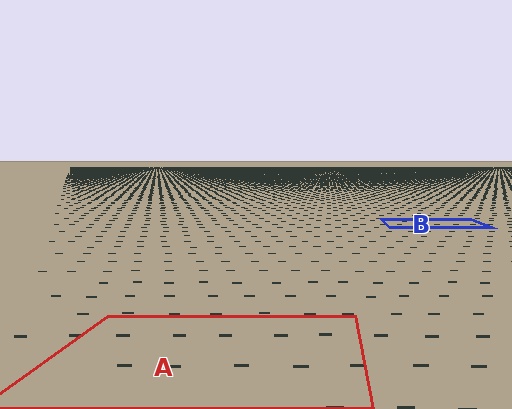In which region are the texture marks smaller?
The texture marks are smaller in region B, because it is farther away.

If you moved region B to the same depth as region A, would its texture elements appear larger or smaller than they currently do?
They would appear larger. At a closer depth, the same texture elements are projected at a bigger on-screen size.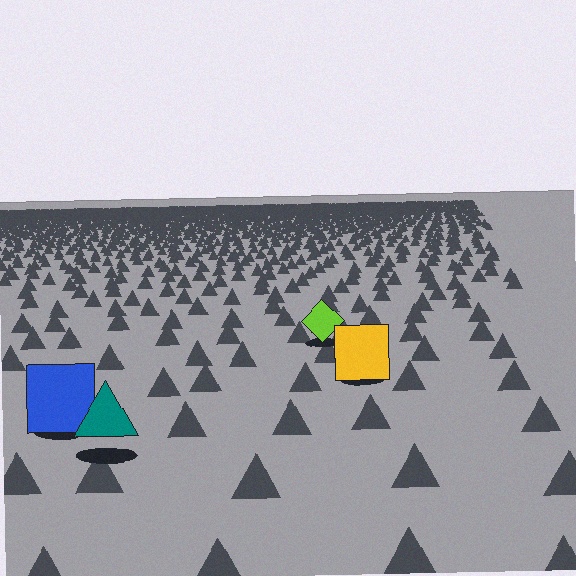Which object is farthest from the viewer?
The lime diamond is farthest from the viewer. It appears smaller and the ground texture around it is denser.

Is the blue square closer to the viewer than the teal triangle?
No. The teal triangle is closer — you can tell from the texture gradient: the ground texture is coarser near it.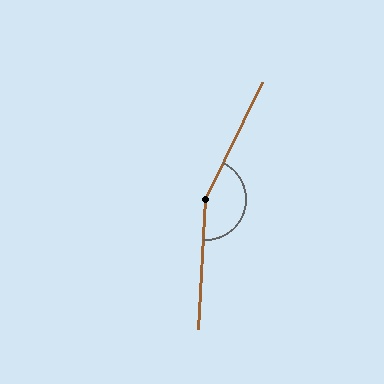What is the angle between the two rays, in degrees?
Approximately 157 degrees.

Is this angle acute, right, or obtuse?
It is obtuse.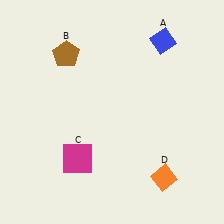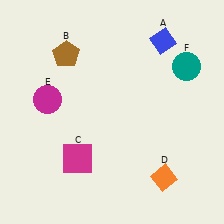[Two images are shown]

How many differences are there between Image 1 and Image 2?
There are 2 differences between the two images.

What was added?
A magenta circle (E), a teal circle (F) were added in Image 2.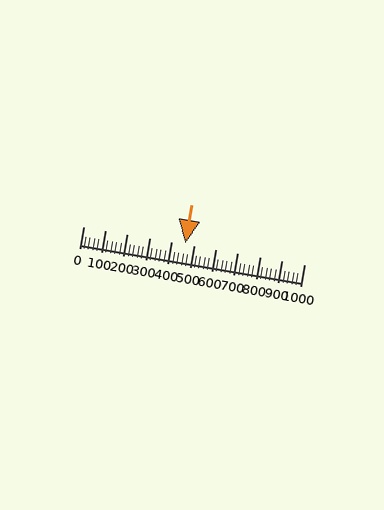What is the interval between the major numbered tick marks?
The major tick marks are spaced 100 units apart.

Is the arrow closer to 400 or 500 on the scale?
The arrow is closer to 500.